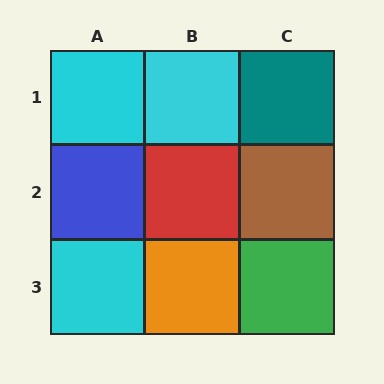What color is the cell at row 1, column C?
Teal.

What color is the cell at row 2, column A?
Blue.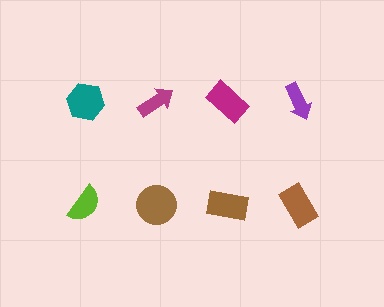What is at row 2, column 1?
A lime semicircle.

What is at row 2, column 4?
A brown rectangle.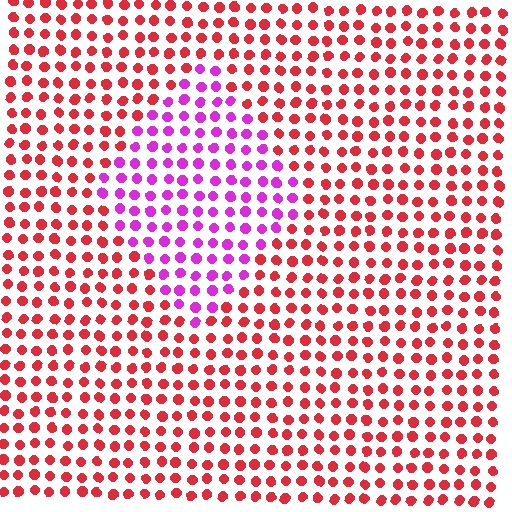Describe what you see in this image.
The image is filled with small red elements in a uniform arrangement. A diamond-shaped region is visible where the elements are tinted to a slightly different hue, forming a subtle color boundary.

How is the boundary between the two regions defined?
The boundary is defined purely by a slight shift in hue (about 55 degrees). Spacing, size, and orientation are identical on both sides.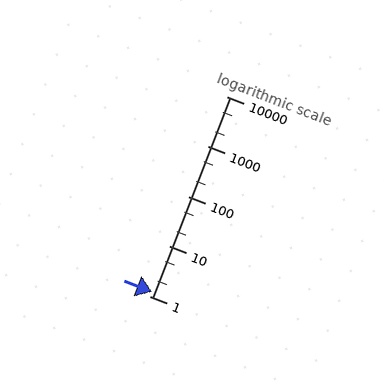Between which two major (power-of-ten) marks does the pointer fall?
The pointer is between 1 and 10.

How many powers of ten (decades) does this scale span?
The scale spans 4 decades, from 1 to 10000.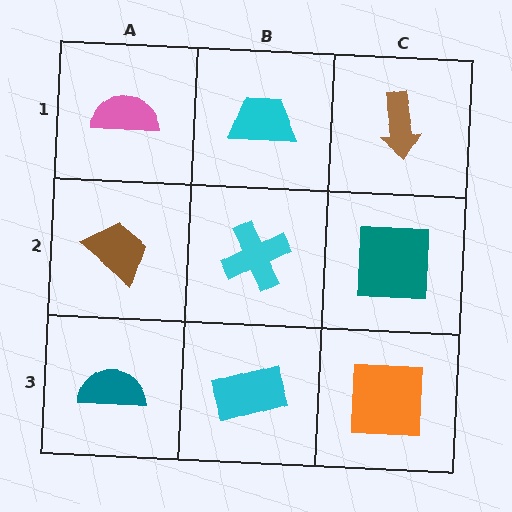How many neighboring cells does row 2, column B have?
4.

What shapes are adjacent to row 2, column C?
A brown arrow (row 1, column C), an orange square (row 3, column C), a cyan cross (row 2, column B).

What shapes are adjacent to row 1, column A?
A brown trapezoid (row 2, column A), a cyan trapezoid (row 1, column B).